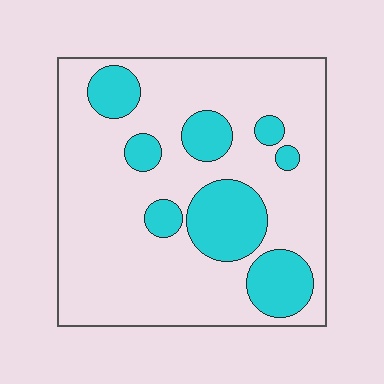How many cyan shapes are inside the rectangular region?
8.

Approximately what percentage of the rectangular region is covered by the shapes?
Approximately 25%.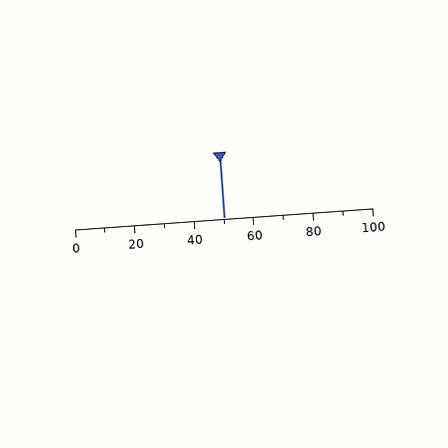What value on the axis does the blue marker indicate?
The marker indicates approximately 50.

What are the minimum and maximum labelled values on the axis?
The axis runs from 0 to 100.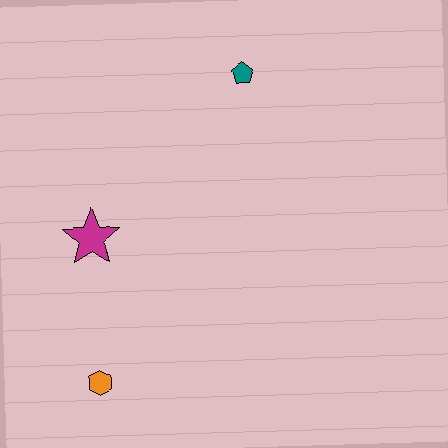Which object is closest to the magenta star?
The orange hexagon is closest to the magenta star.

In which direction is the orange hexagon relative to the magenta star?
The orange hexagon is below the magenta star.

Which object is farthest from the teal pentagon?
The orange hexagon is farthest from the teal pentagon.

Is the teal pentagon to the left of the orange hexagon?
No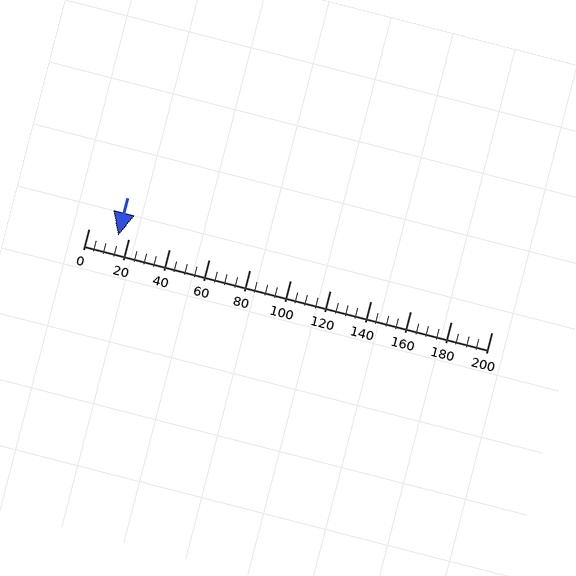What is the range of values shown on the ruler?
The ruler shows values from 0 to 200.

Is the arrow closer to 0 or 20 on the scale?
The arrow is closer to 20.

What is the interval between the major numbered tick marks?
The major tick marks are spaced 20 units apart.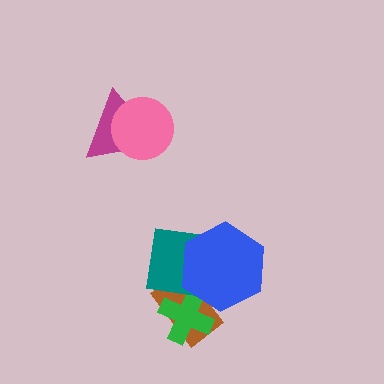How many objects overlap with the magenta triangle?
1 object overlaps with the magenta triangle.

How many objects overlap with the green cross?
3 objects overlap with the green cross.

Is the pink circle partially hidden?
No, no other shape covers it.